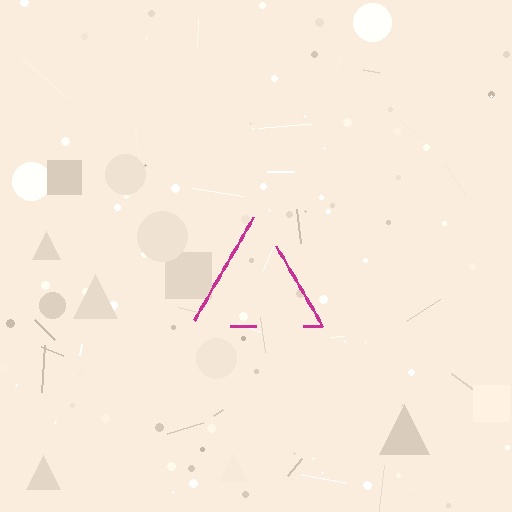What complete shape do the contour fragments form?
The contour fragments form a triangle.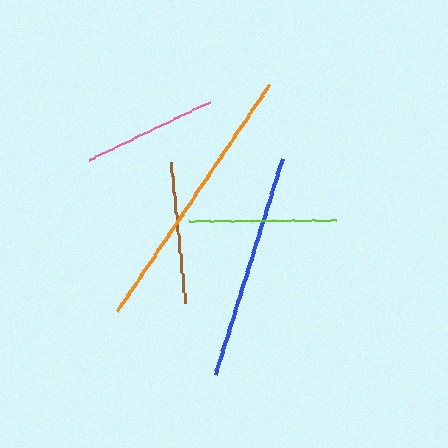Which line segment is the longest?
The orange line is the longest at approximately 272 pixels.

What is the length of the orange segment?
The orange segment is approximately 272 pixels long.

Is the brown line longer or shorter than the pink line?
The brown line is longer than the pink line.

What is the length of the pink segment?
The pink segment is approximately 134 pixels long.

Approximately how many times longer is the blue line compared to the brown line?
The blue line is approximately 1.6 times the length of the brown line.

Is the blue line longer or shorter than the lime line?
The blue line is longer than the lime line.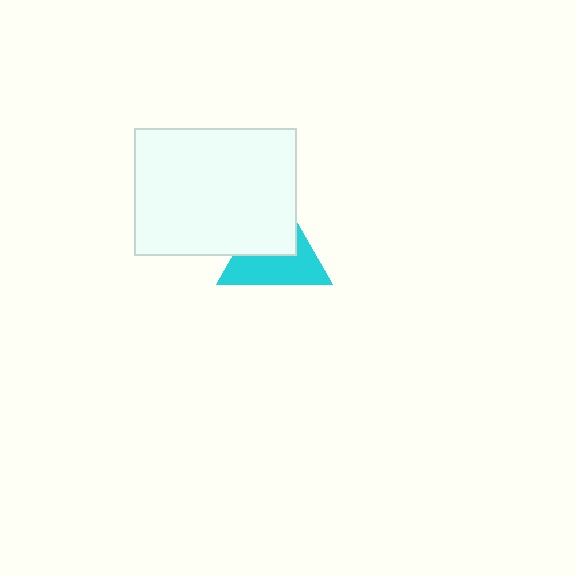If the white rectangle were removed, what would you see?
You would see the complete cyan triangle.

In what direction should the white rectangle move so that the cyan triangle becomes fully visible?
The white rectangle should move toward the upper-left. That is the shortest direction to clear the overlap and leave the cyan triangle fully visible.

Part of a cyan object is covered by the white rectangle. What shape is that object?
It is a triangle.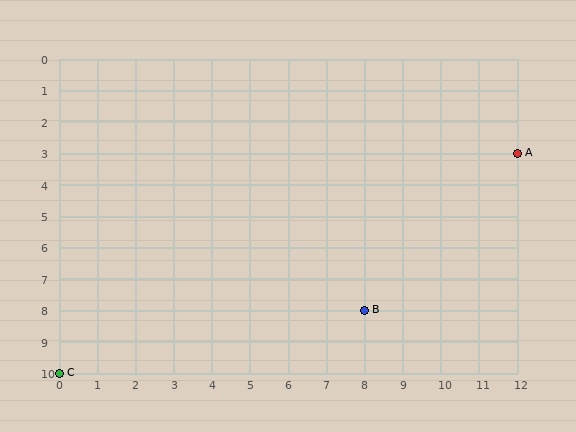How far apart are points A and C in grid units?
Points A and C are 12 columns and 7 rows apart (about 13.9 grid units diagonally).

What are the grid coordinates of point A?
Point A is at grid coordinates (12, 3).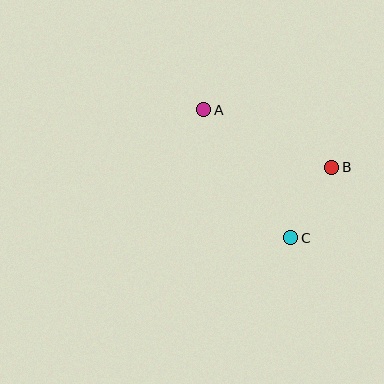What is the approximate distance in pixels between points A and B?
The distance between A and B is approximately 141 pixels.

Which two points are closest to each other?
Points B and C are closest to each other.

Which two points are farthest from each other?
Points A and C are farthest from each other.